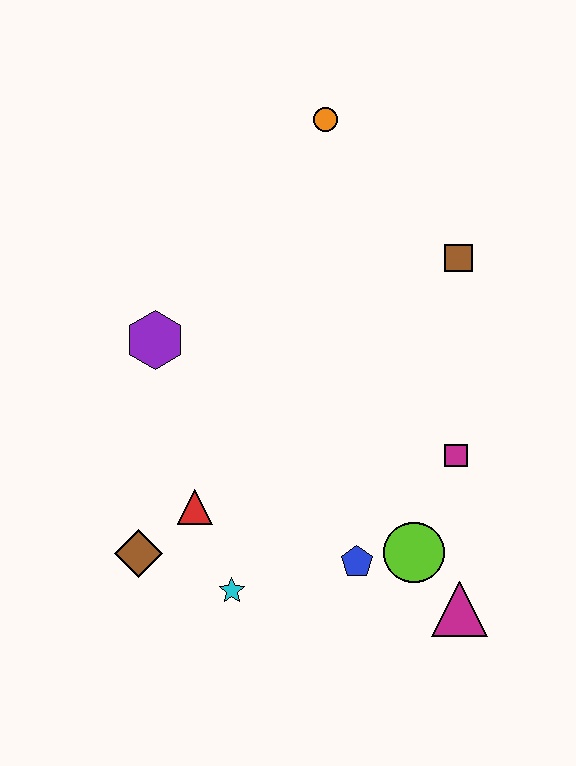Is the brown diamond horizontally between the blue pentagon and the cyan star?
No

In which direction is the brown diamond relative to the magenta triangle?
The brown diamond is to the left of the magenta triangle.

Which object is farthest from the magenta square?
The orange circle is farthest from the magenta square.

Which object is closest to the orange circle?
The brown square is closest to the orange circle.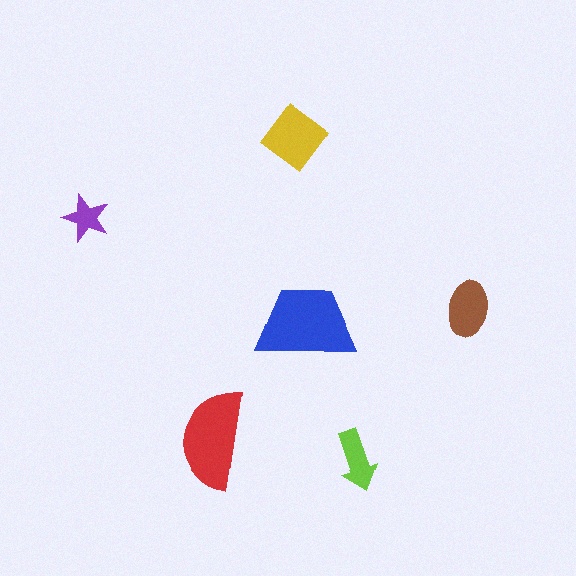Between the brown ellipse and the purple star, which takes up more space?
The brown ellipse.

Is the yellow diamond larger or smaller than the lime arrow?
Larger.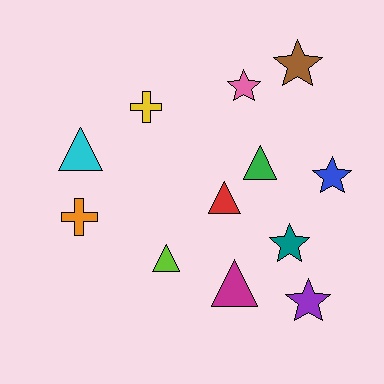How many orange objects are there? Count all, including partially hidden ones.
There is 1 orange object.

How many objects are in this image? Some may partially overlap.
There are 12 objects.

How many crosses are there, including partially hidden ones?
There are 2 crosses.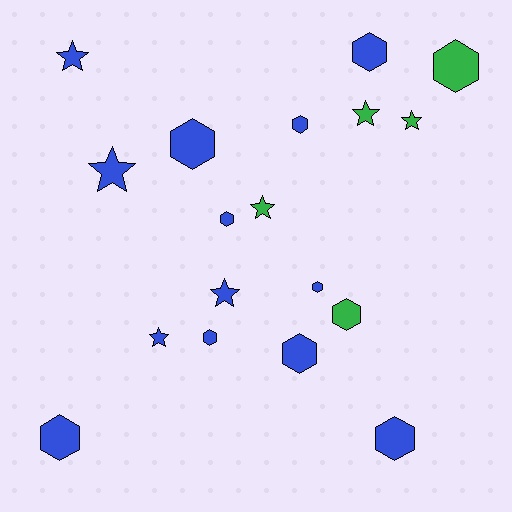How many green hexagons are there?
There are 2 green hexagons.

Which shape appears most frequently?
Hexagon, with 11 objects.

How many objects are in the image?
There are 18 objects.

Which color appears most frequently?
Blue, with 13 objects.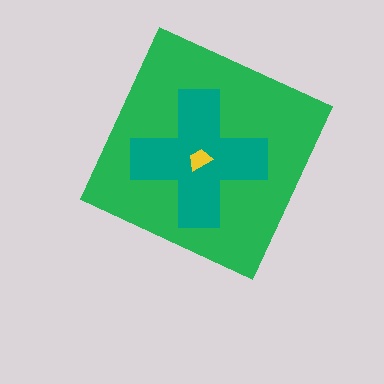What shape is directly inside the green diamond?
The teal cross.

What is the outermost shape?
The green diamond.